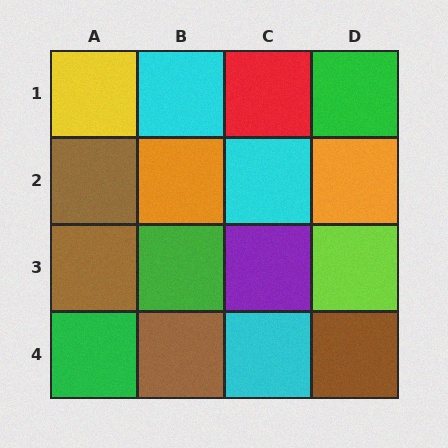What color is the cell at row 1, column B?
Cyan.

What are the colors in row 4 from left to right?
Green, brown, cyan, brown.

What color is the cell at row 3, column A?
Brown.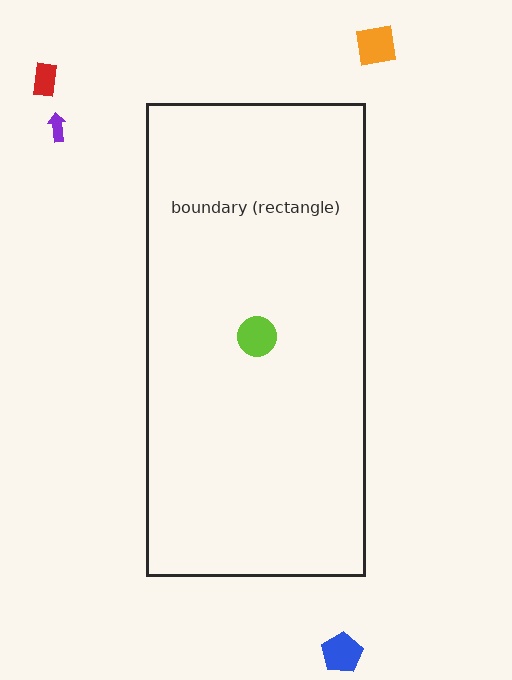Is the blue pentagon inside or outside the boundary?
Outside.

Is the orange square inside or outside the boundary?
Outside.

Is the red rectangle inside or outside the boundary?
Outside.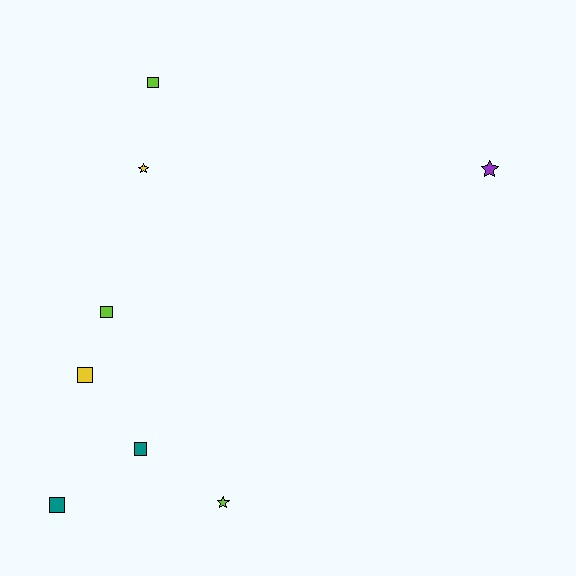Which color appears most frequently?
Lime, with 3 objects.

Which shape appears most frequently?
Square, with 5 objects.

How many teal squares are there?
There are 2 teal squares.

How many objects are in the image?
There are 8 objects.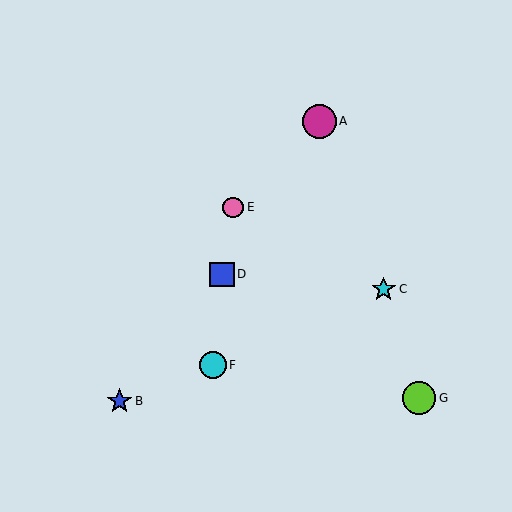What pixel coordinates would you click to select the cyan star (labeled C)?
Click at (384, 289) to select the cyan star C.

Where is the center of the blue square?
The center of the blue square is at (222, 274).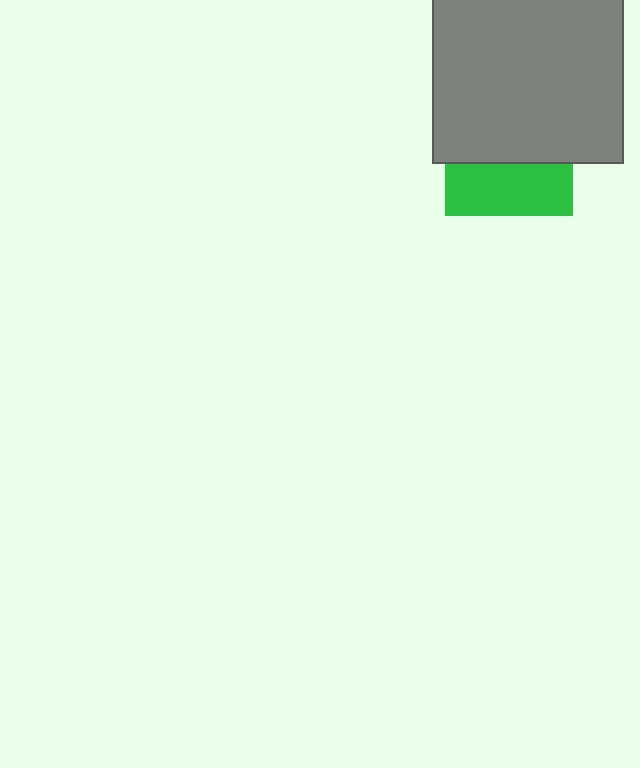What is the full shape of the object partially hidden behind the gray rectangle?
The partially hidden object is a green square.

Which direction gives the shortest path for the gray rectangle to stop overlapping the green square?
Moving up gives the shortest separation.